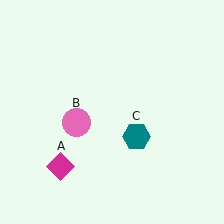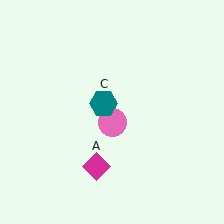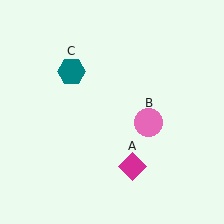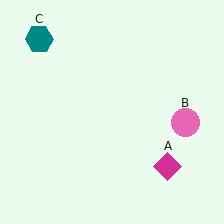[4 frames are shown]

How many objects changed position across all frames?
3 objects changed position: magenta diamond (object A), pink circle (object B), teal hexagon (object C).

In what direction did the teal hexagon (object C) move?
The teal hexagon (object C) moved up and to the left.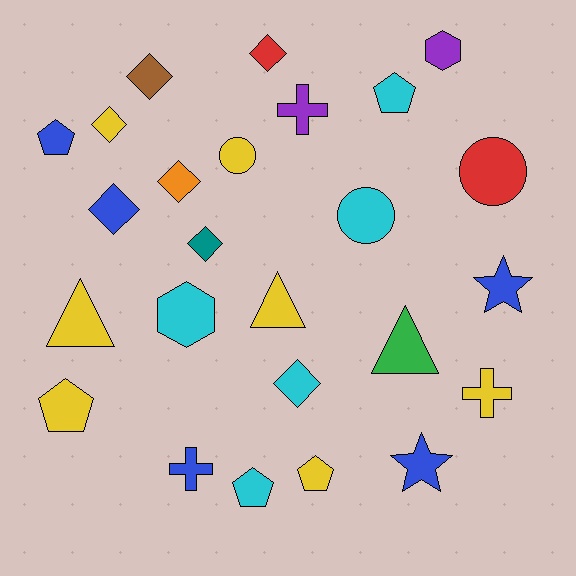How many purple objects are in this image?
There are 2 purple objects.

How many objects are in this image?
There are 25 objects.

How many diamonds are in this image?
There are 7 diamonds.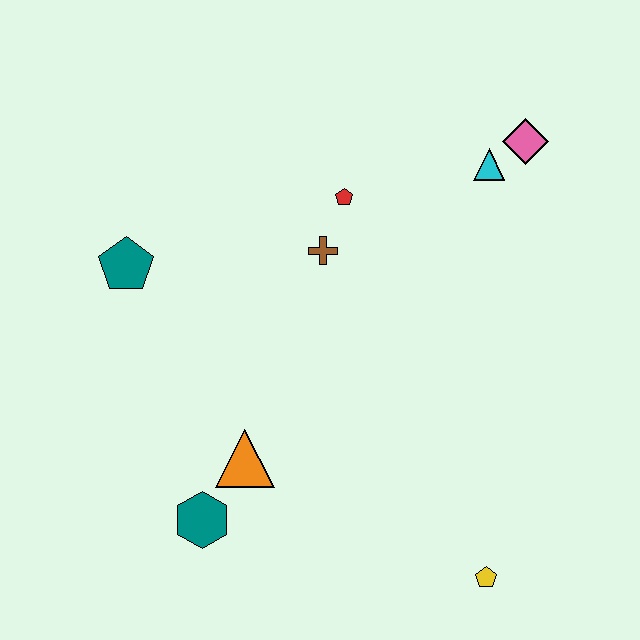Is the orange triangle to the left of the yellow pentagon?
Yes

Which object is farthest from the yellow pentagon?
The teal pentagon is farthest from the yellow pentagon.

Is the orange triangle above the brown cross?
No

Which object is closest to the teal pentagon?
The brown cross is closest to the teal pentagon.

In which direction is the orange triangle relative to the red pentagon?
The orange triangle is below the red pentagon.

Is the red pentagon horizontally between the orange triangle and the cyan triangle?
Yes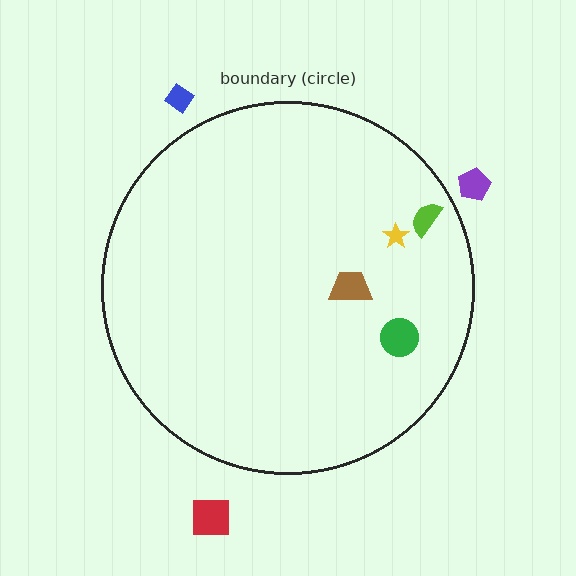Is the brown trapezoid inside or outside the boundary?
Inside.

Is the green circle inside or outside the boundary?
Inside.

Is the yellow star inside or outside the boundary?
Inside.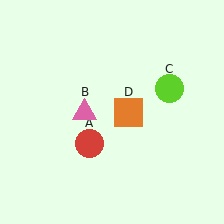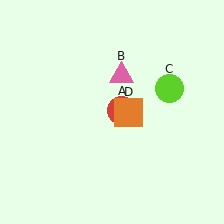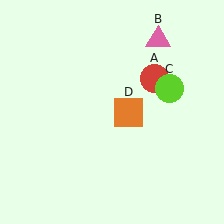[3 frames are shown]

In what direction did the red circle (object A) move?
The red circle (object A) moved up and to the right.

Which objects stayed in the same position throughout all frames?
Lime circle (object C) and orange square (object D) remained stationary.